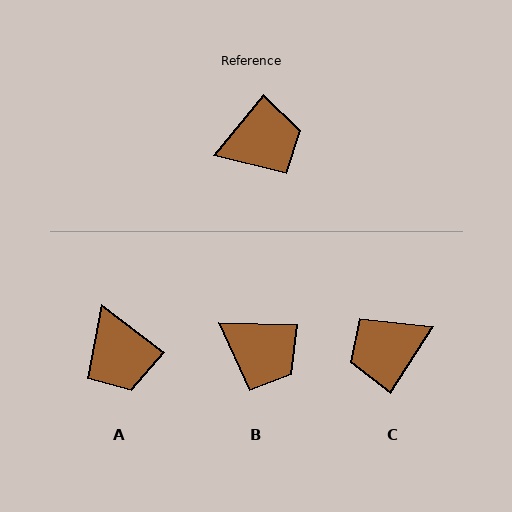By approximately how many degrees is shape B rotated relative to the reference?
Approximately 52 degrees clockwise.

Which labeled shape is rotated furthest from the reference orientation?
C, about 173 degrees away.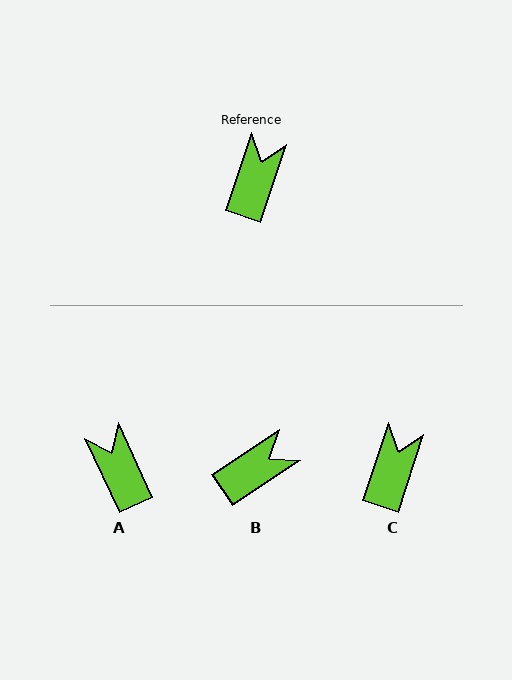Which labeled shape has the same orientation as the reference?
C.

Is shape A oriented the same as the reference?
No, it is off by about 43 degrees.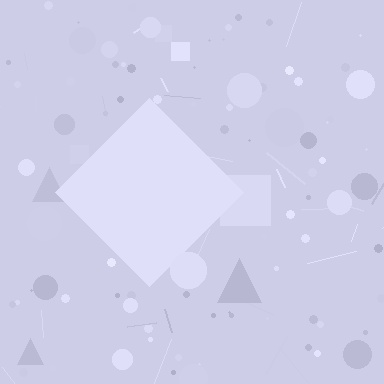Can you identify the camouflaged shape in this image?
The camouflaged shape is a diamond.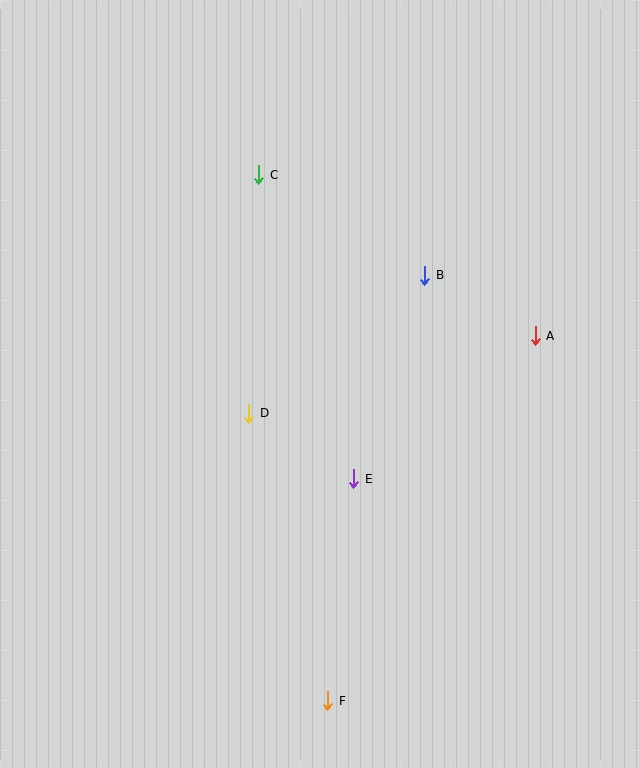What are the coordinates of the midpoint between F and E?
The midpoint between F and E is at (341, 590).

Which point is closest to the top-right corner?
Point B is closest to the top-right corner.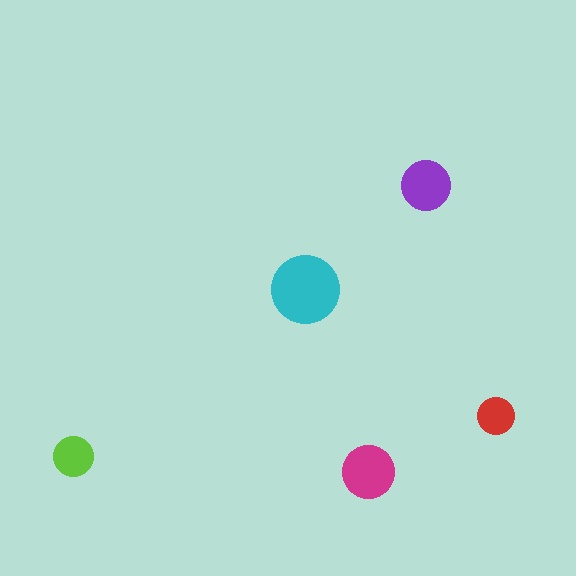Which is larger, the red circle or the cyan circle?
The cyan one.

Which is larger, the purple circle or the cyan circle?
The cyan one.